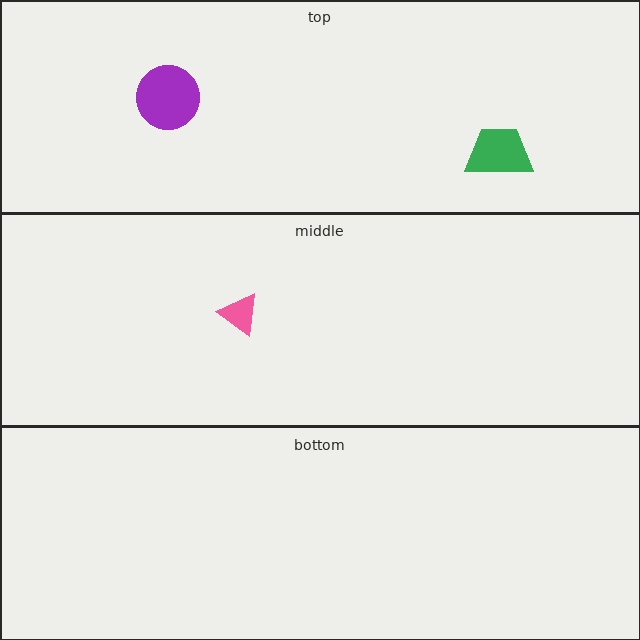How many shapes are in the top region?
2.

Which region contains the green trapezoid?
The top region.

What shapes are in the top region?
The purple circle, the green trapezoid.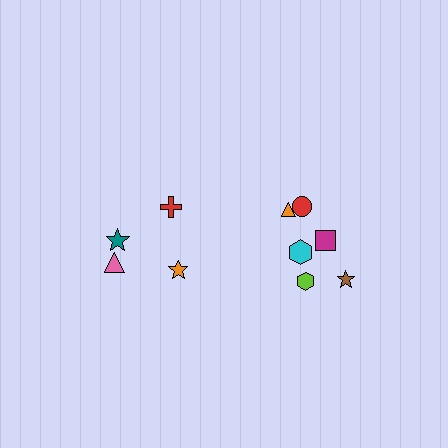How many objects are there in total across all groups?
There are 10 objects.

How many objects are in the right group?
There are 6 objects.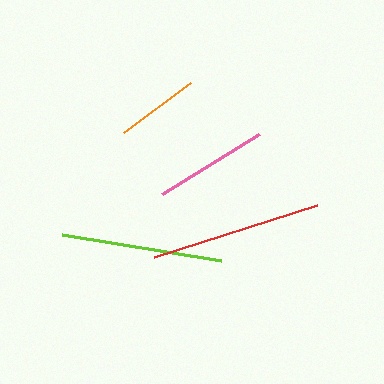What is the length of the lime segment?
The lime segment is approximately 161 pixels long.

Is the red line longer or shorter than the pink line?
The red line is longer than the pink line.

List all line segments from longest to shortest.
From longest to shortest: red, lime, pink, orange.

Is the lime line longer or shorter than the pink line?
The lime line is longer than the pink line.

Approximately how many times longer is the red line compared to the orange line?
The red line is approximately 2.1 times the length of the orange line.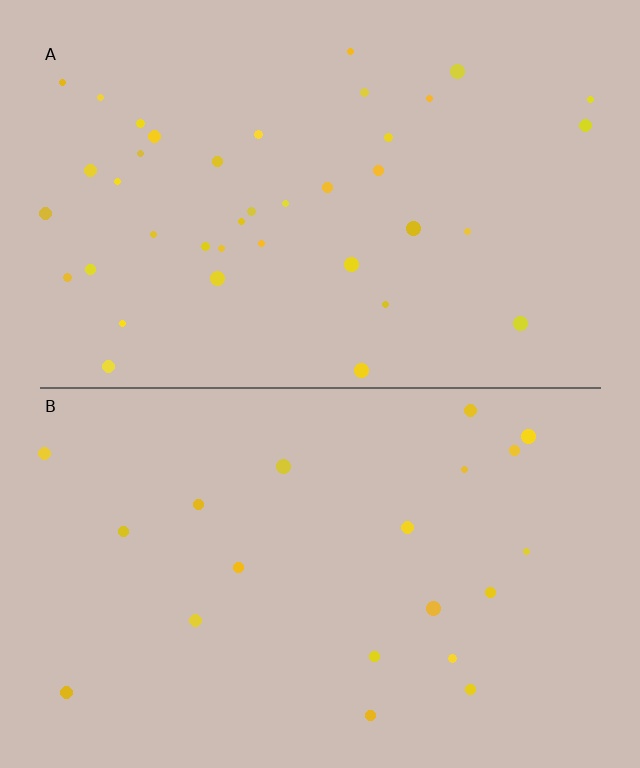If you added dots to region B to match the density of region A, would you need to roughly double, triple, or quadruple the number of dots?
Approximately double.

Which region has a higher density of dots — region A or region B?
A (the top).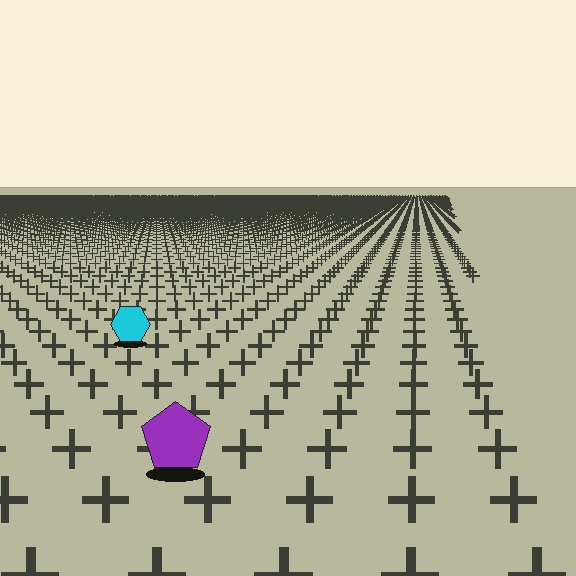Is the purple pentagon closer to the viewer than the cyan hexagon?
Yes. The purple pentagon is closer — you can tell from the texture gradient: the ground texture is coarser near it.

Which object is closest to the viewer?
The purple pentagon is closest. The texture marks near it are larger and more spread out.